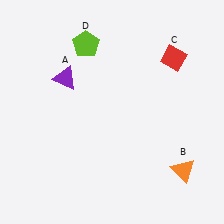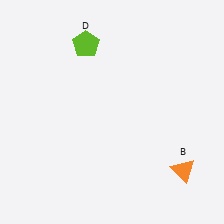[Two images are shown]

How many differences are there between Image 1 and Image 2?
There are 2 differences between the two images.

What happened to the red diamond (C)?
The red diamond (C) was removed in Image 2. It was in the top-right area of Image 1.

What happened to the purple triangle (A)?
The purple triangle (A) was removed in Image 2. It was in the top-left area of Image 1.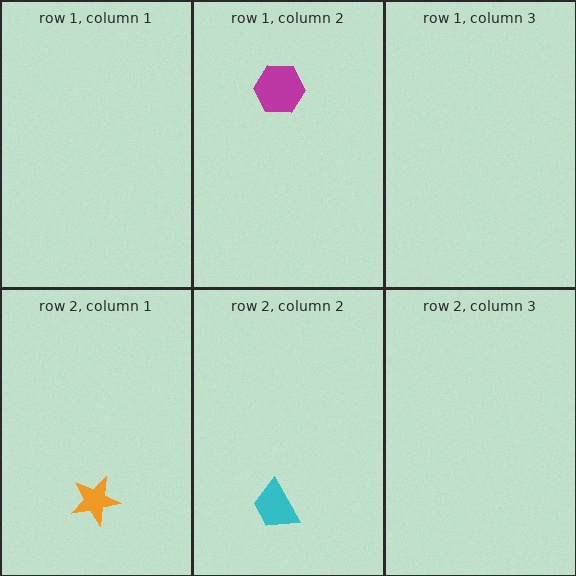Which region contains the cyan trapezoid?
The row 2, column 2 region.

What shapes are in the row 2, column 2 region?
The cyan trapezoid.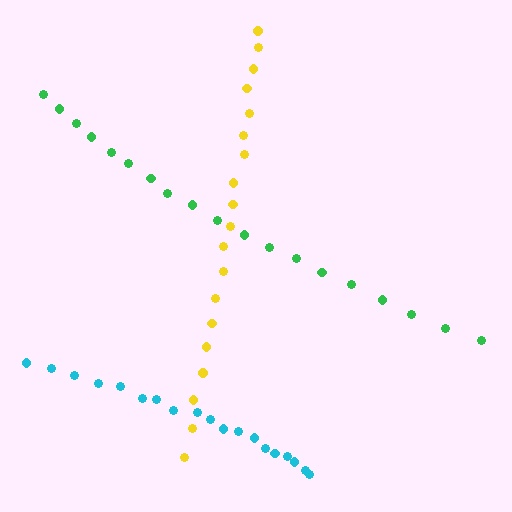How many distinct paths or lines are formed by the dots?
There are 3 distinct paths.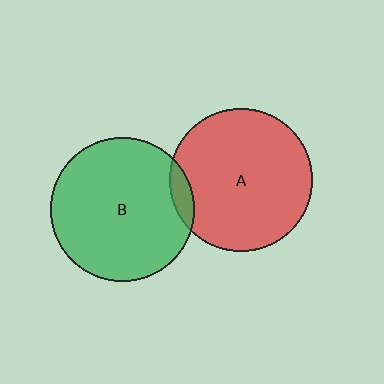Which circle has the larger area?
Circle B (green).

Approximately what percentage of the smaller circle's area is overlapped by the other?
Approximately 5%.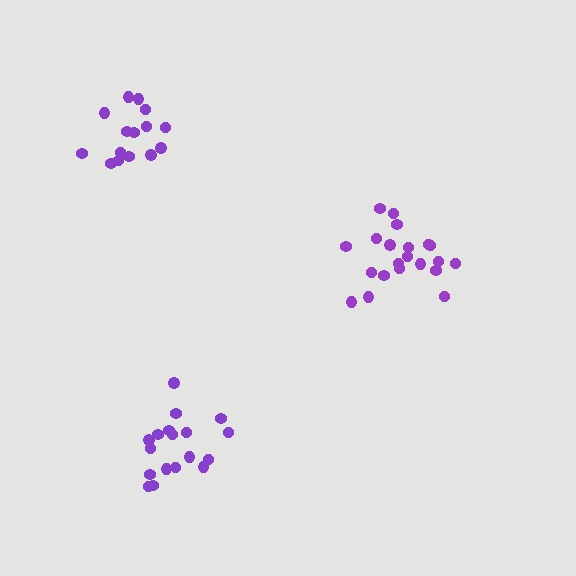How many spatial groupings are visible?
There are 3 spatial groupings.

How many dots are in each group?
Group 1: 18 dots, Group 2: 15 dots, Group 3: 21 dots (54 total).